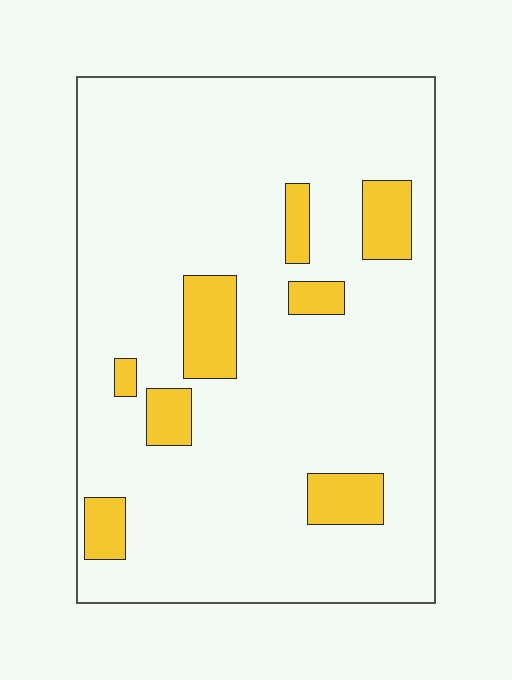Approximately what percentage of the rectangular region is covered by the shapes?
Approximately 15%.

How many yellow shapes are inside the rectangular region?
8.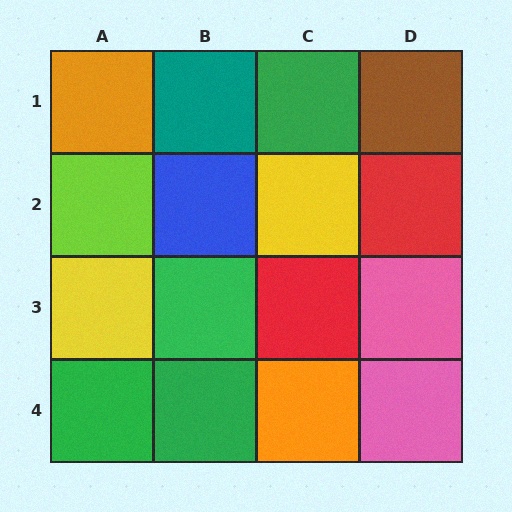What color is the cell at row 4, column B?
Green.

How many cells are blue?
1 cell is blue.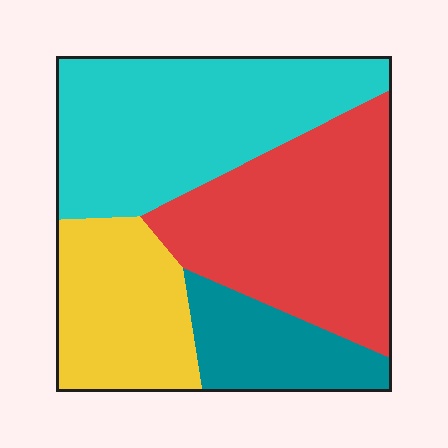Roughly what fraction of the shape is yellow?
Yellow takes up about one fifth (1/5) of the shape.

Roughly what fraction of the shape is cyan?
Cyan takes up about one third (1/3) of the shape.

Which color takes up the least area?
Teal, at roughly 15%.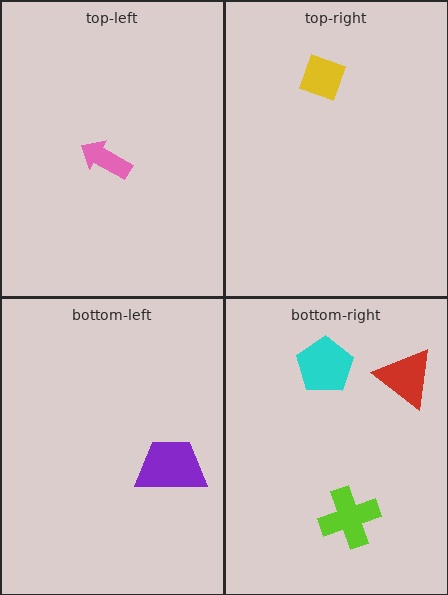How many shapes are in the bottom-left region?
1.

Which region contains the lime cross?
The bottom-right region.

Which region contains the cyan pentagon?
The bottom-right region.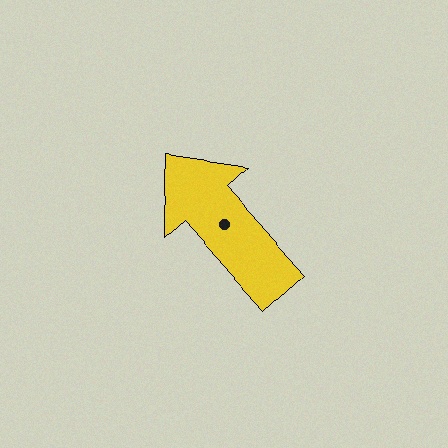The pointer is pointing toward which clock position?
Roughly 11 o'clock.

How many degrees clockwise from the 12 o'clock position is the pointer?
Approximately 318 degrees.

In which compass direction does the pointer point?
Northwest.